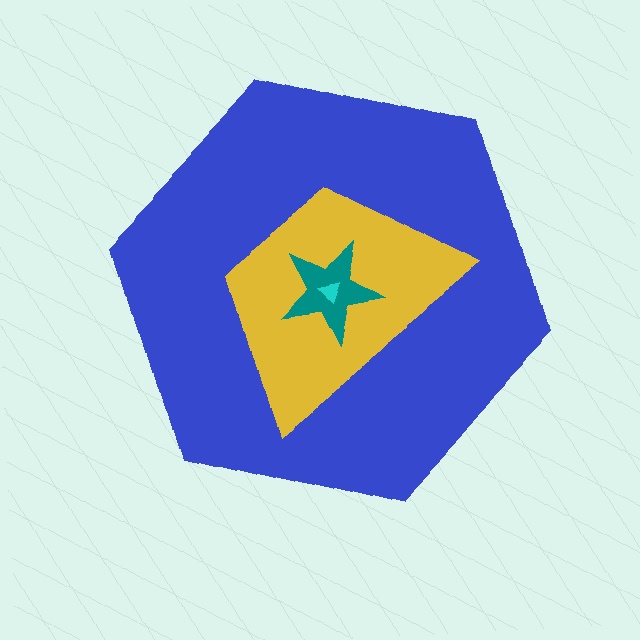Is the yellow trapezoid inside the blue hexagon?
Yes.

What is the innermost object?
The cyan triangle.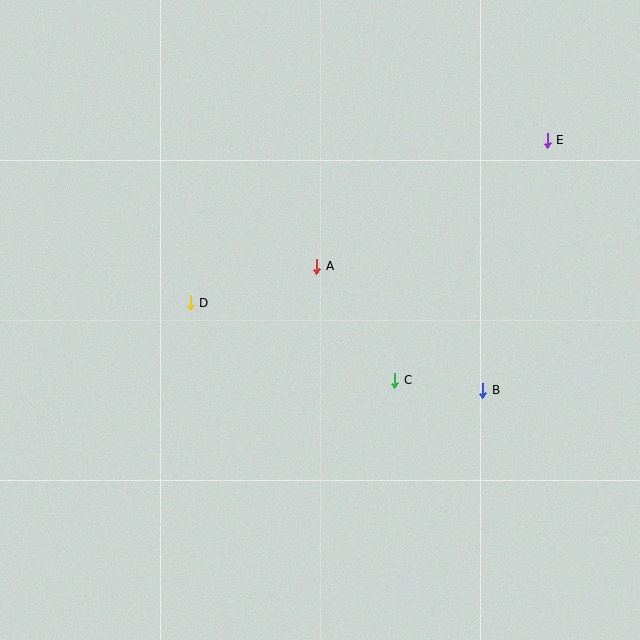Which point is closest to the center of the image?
Point A at (317, 266) is closest to the center.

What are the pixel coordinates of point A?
Point A is at (317, 266).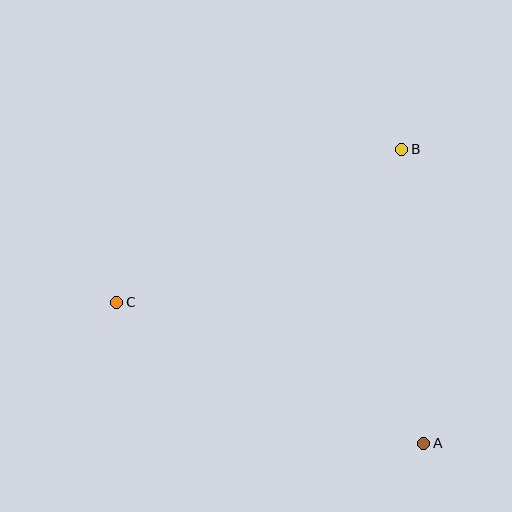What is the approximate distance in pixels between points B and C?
The distance between B and C is approximately 324 pixels.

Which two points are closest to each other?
Points A and B are closest to each other.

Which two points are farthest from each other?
Points A and C are farthest from each other.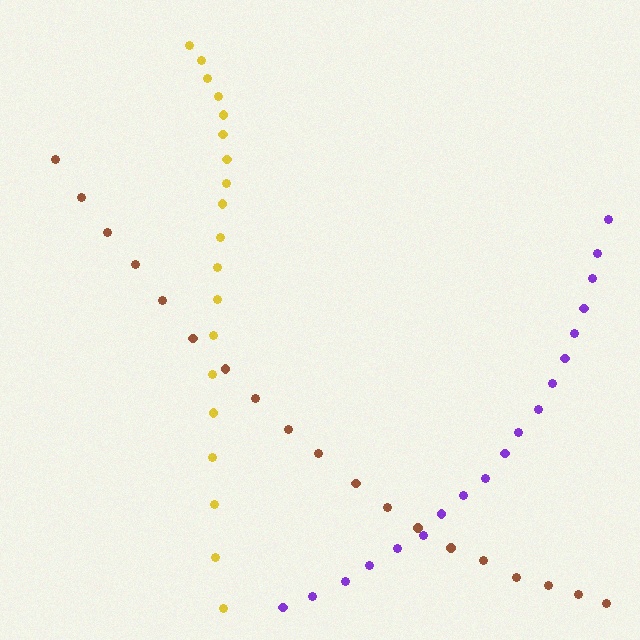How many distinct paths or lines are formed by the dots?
There are 3 distinct paths.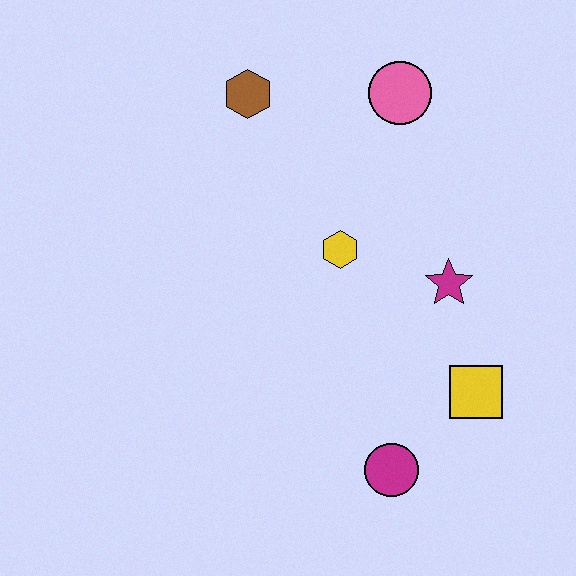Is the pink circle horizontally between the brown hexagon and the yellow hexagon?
No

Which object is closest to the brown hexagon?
The pink circle is closest to the brown hexagon.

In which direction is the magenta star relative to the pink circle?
The magenta star is below the pink circle.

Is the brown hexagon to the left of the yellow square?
Yes